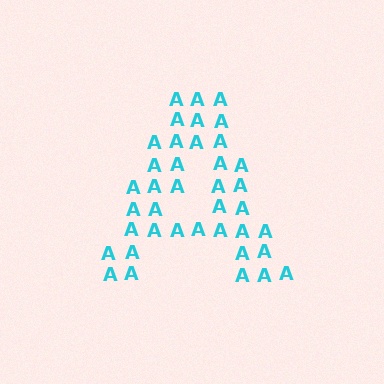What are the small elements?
The small elements are letter A's.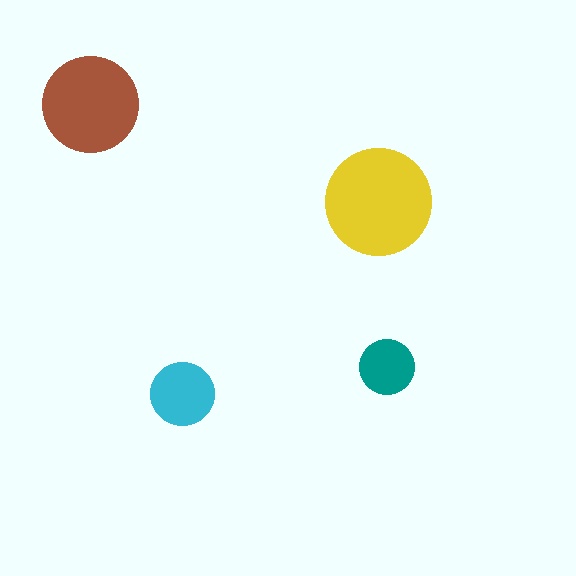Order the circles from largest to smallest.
the yellow one, the brown one, the cyan one, the teal one.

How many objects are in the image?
There are 4 objects in the image.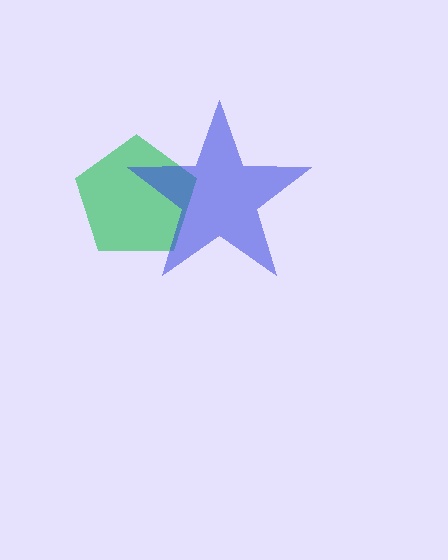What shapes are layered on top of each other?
The layered shapes are: a green pentagon, a blue star.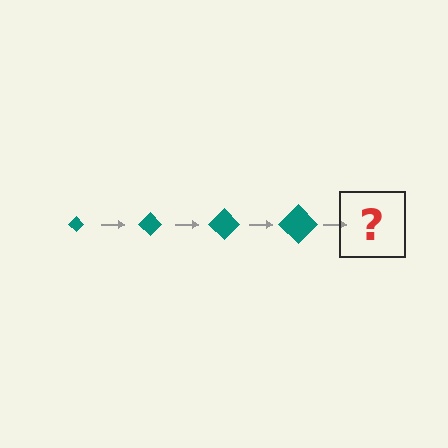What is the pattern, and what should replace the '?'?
The pattern is that the diamond gets progressively larger each step. The '?' should be a teal diamond, larger than the previous one.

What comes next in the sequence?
The next element should be a teal diamond, larger than the previous one.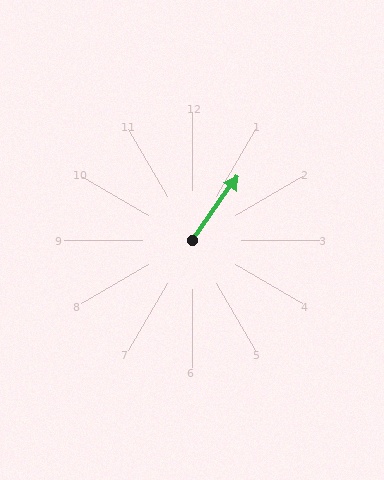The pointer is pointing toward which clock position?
Roughly 1 o'clock.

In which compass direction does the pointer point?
Northeast.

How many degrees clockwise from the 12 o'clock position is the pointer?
Approximately 35 degrees.